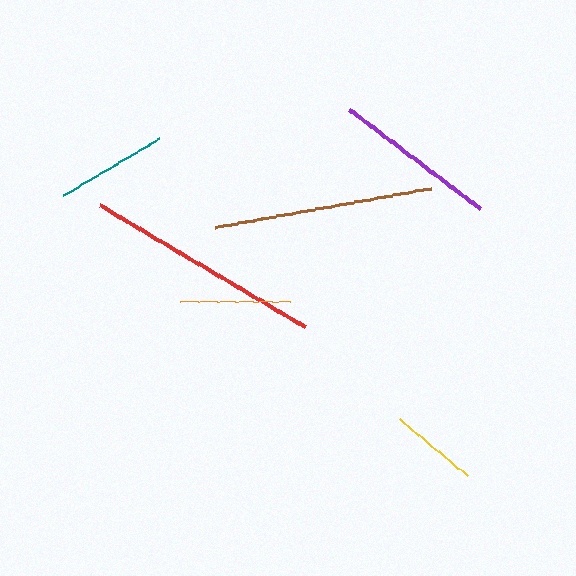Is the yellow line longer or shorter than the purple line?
The purple line is longer than the yellow line.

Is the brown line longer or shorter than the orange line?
The brown line is longer than the orange line.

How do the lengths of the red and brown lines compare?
The red and brown lines are approximately the same length.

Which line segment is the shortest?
The yellow line is the shortest at approximately 89 pixels.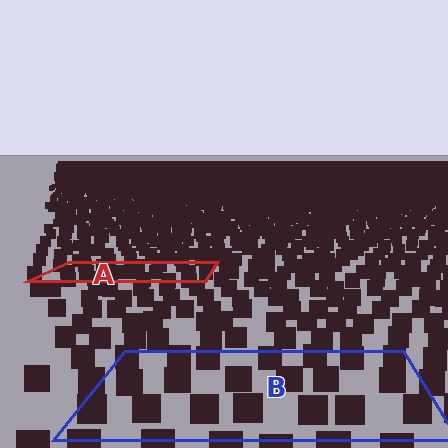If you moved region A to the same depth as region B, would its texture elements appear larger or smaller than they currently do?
They would appear larger. At a closer depth, the same texture elements are projected at a bigger on-screen size.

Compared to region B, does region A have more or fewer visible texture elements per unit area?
Region A has more texture elements per unit area — they are packed more densely because it is farther away.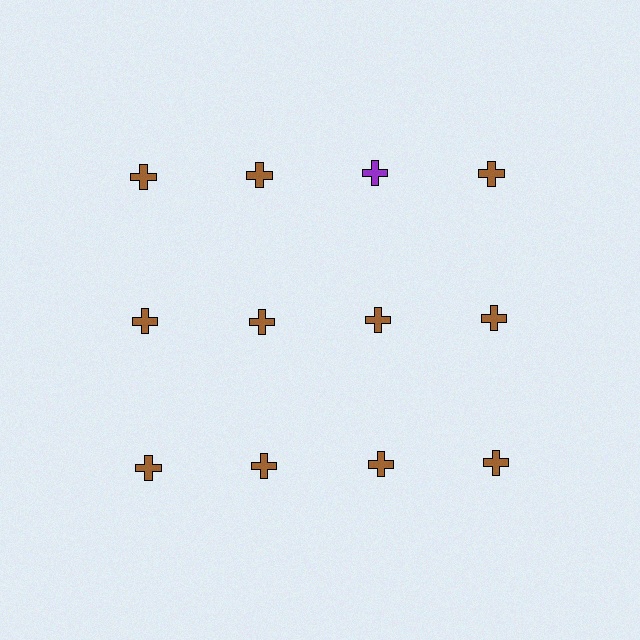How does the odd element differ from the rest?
It has a different color: purple instead of brown.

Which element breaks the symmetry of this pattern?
The purple cross in the top row, center column breaks the symmetry. All other shapes are brown crosses.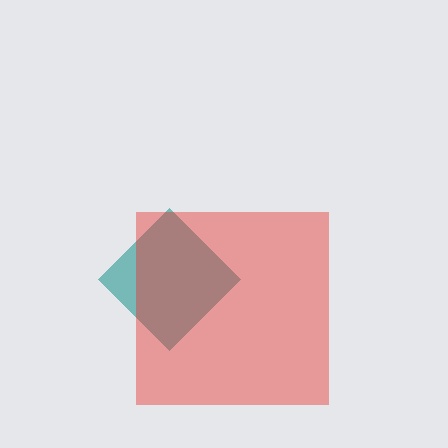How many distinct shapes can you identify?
There are 2 distinct shapes: a teal diamond, a red square.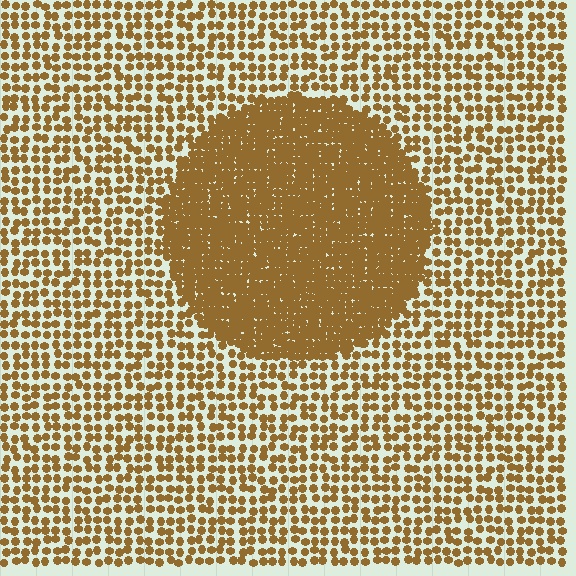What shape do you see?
I see a circle.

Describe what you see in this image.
The image contains small brown elements arranged at two different densities. A circle-shaped region is visible where the elements are more densely packed than the surrounding area.